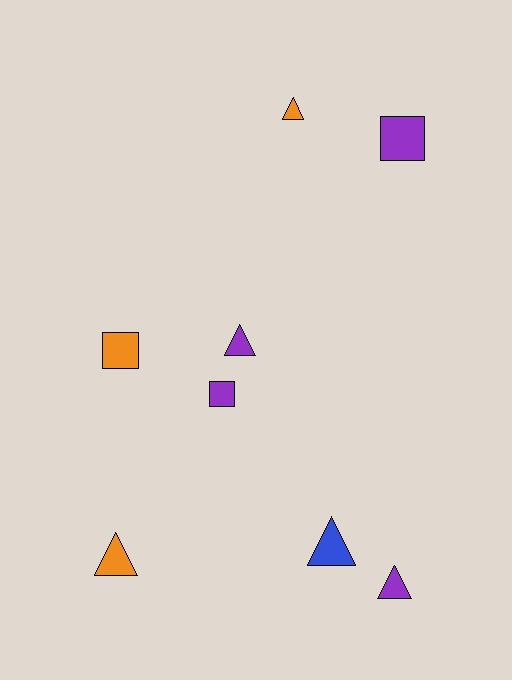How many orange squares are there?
There is 1 orange square.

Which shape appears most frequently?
Triangle, with 5 objects.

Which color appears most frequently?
Purple, with 4 objects.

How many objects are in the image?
There are 8 objects.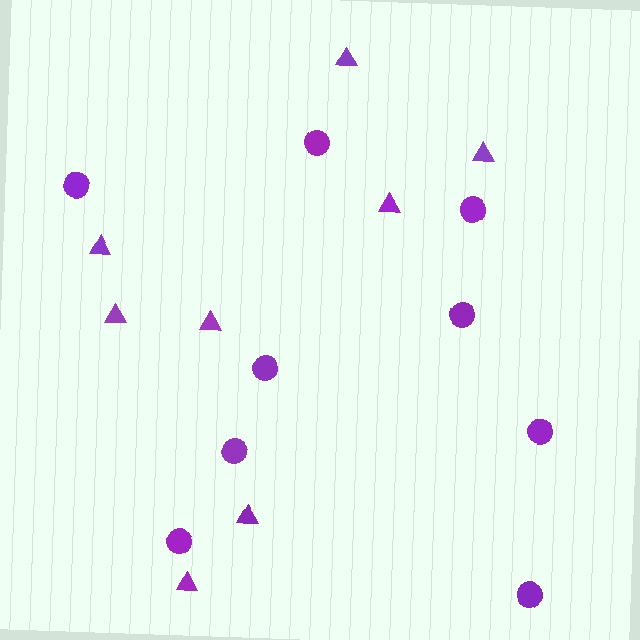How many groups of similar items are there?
There are 2 groups: one group of triangles (8) and one group of circles (9).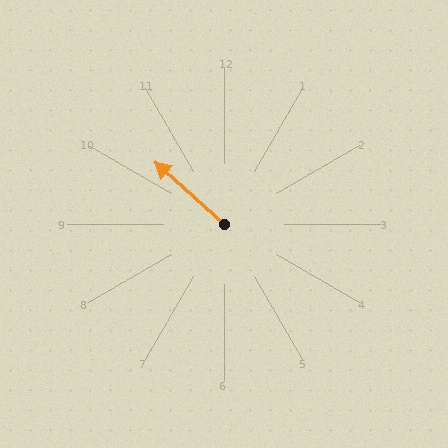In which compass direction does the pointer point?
Northwest.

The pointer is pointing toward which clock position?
Roughly 10 o'clock.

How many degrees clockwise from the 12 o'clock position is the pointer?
Approximately 312 degrees.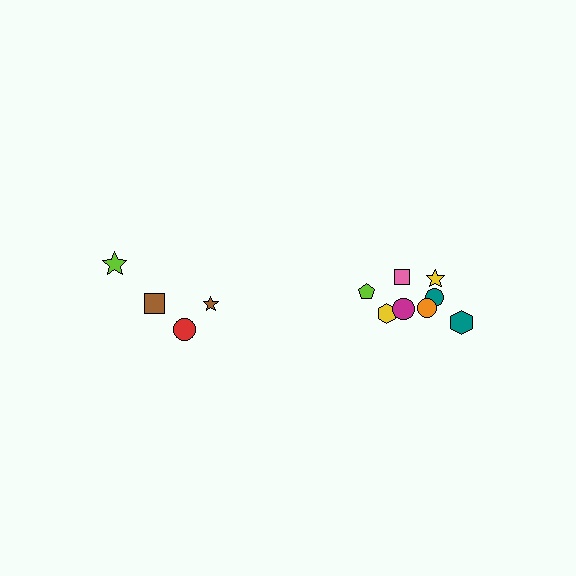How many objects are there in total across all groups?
There are 12 objects.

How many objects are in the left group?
There are 4 objects.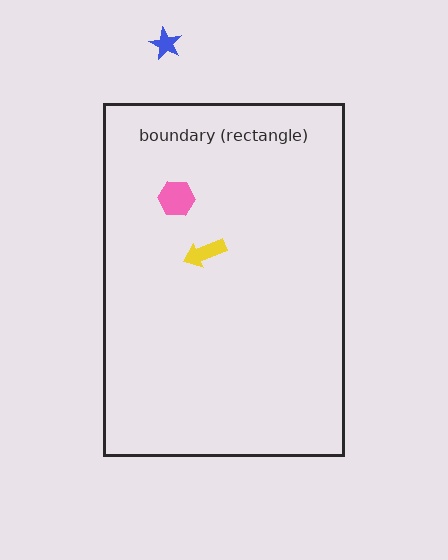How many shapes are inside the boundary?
2 inside, 1 outside.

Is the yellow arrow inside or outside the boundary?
Inside.